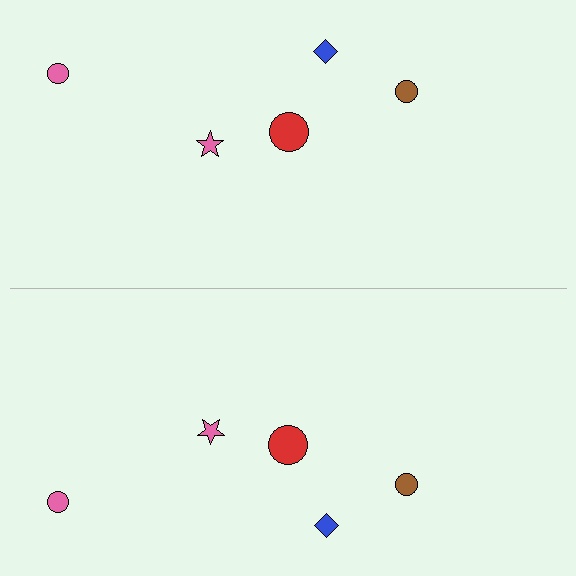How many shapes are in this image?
There are 10 shapes in this image.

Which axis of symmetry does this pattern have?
The pattern has a horizontal axis of symmetry running through the center of the image.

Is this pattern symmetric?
Yes, this pattern has bilateral (reflection) symmetry.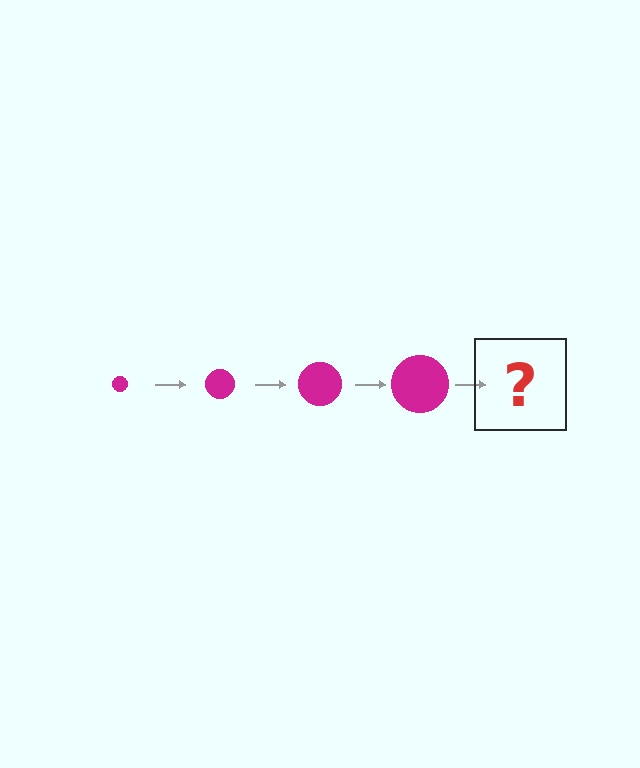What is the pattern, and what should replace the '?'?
The pattern is that the circle gets progressively larger each step. The '?' should be a magenta circle, larger than the previous one.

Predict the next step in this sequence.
The next step is a magenta circle, larger than the previous one.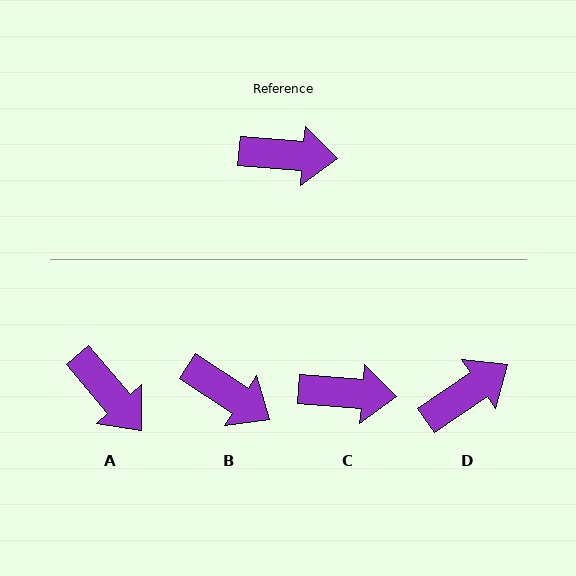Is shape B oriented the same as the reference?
No, it is off by about 29 degrees.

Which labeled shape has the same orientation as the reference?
C.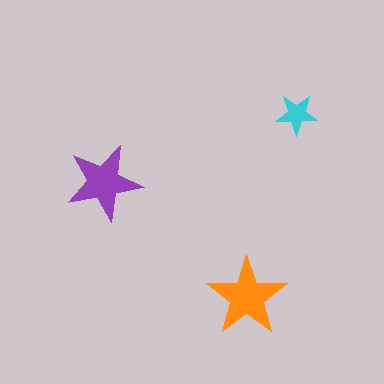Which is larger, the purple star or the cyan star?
The purple one.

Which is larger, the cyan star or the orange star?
The orange one.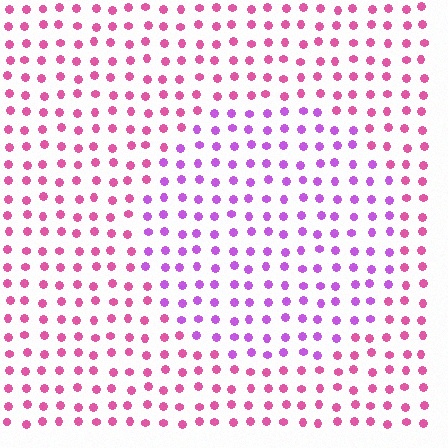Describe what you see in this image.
The image is filled with small pink elements in a uniform arrangement. A circle-shaped region is visible where the elements are tinted to a slightly different hue, forming a subtle color boundary.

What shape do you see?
I see a circle.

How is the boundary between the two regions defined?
The boundary is defined purely by a slight shift in hue (about 38 degrees). Spacing, size, and orientation are identical on both sides.